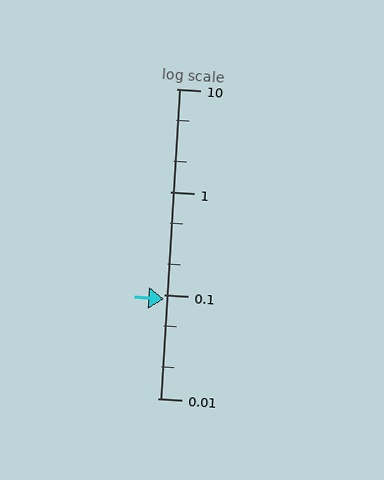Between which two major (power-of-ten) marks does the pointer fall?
The pointer is between 0.01 and 0.1.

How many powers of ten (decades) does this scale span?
The scale spans 3 decades, from 0.01 to 10.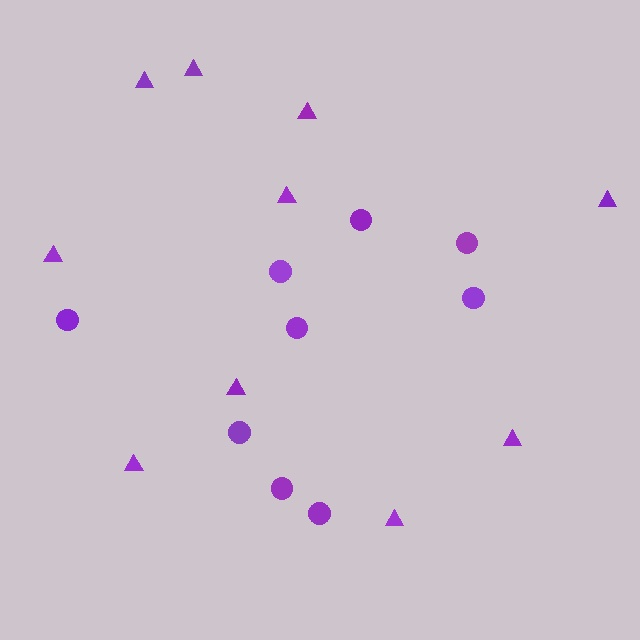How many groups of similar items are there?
There are 2 groups: one group of circles (9) and one group of triangles (10).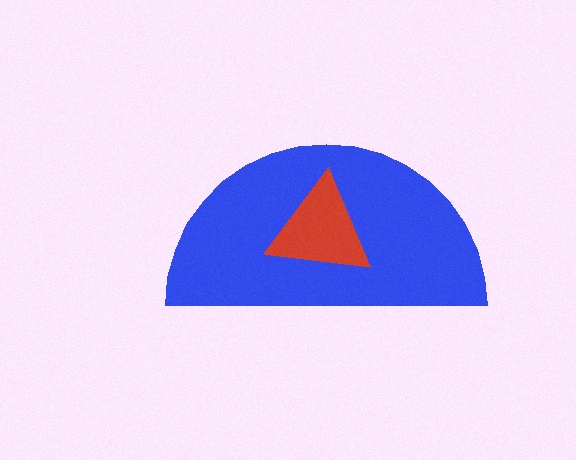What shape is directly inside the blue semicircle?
The red triangle.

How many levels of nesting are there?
2.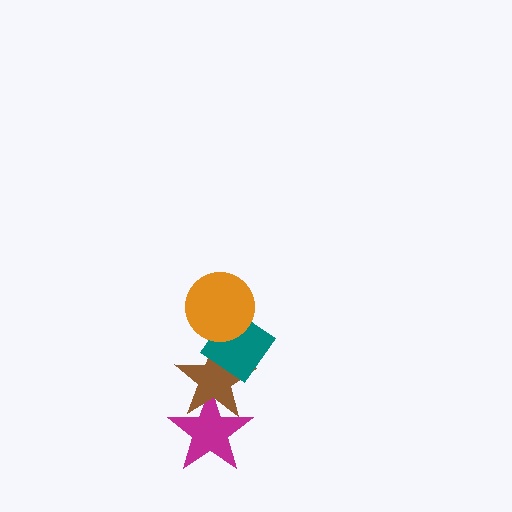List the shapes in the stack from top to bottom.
From top to bottom: the orange circle, the teal diamond, the brown star, the magenta star.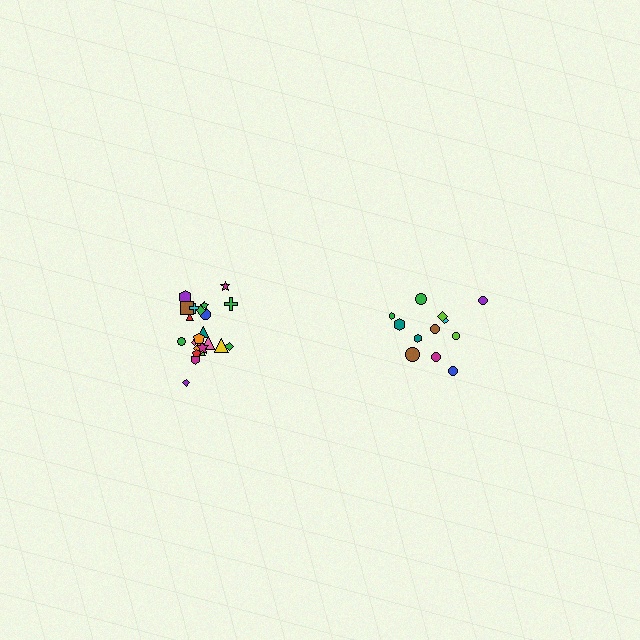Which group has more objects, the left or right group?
The left group.